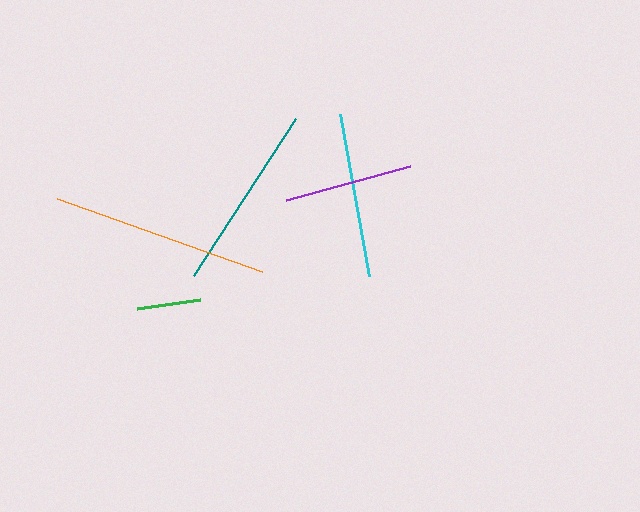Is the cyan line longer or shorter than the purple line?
The cyan line is longer than the purple line.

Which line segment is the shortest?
The green line is the shortest at approximately 63 pixels.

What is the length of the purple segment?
The purple segment is approximately 128 pixels long.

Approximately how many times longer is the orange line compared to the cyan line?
The orange line is approximately 1.3 times the length of the cyan line.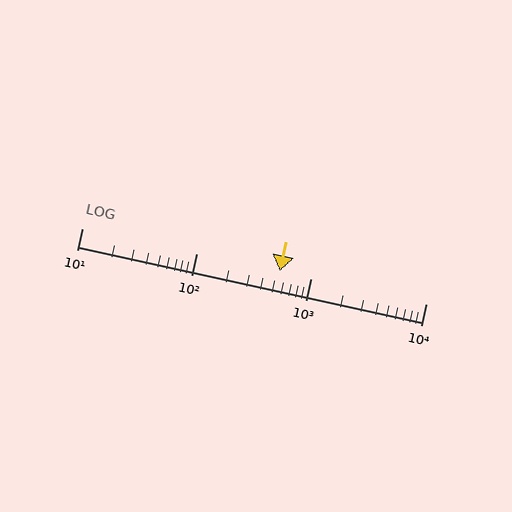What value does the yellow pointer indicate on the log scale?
The pointer indicates approximately 530.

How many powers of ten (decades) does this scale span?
The scale spans 3 decades, from 10 to 10000.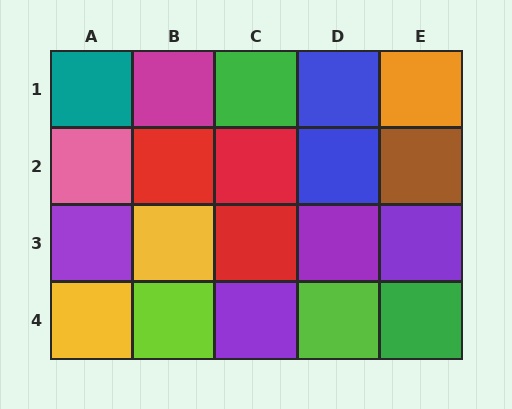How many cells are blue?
2 cells are blue.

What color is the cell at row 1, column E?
Orange.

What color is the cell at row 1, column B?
Magenta.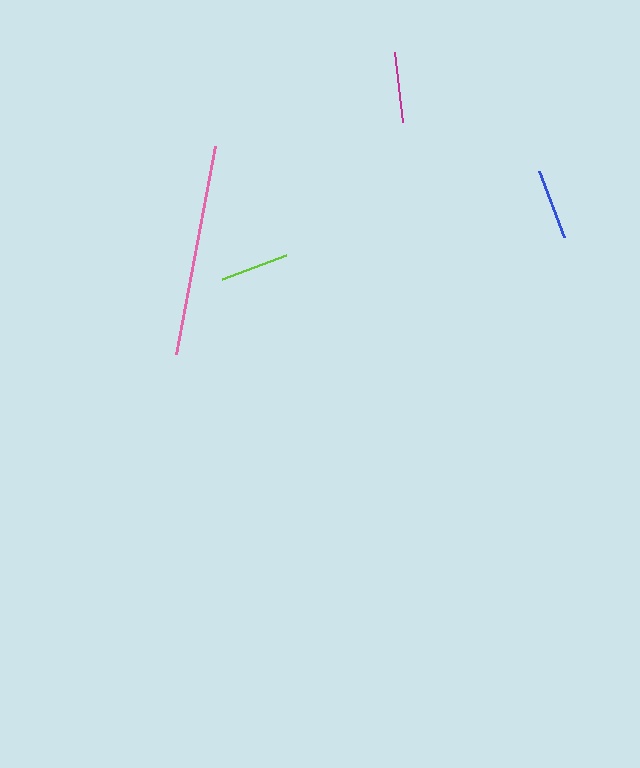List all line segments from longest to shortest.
From longest to shortest: pink, magenta, blue, lime.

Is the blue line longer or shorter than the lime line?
The blue line is longer than the lime line.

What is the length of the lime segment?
The lime segment is approximately 68 pixels long.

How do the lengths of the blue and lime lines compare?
The blue and lime lines are approximately the same length.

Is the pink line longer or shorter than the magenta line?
The pink line is longer than the magenta line.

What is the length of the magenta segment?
The magenta segment is approximately 71 pixels long.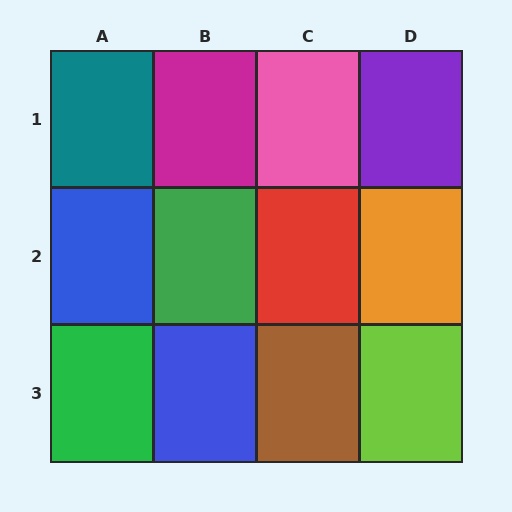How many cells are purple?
1 cell is purple.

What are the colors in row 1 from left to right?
Teal, magenta, pink, purple.